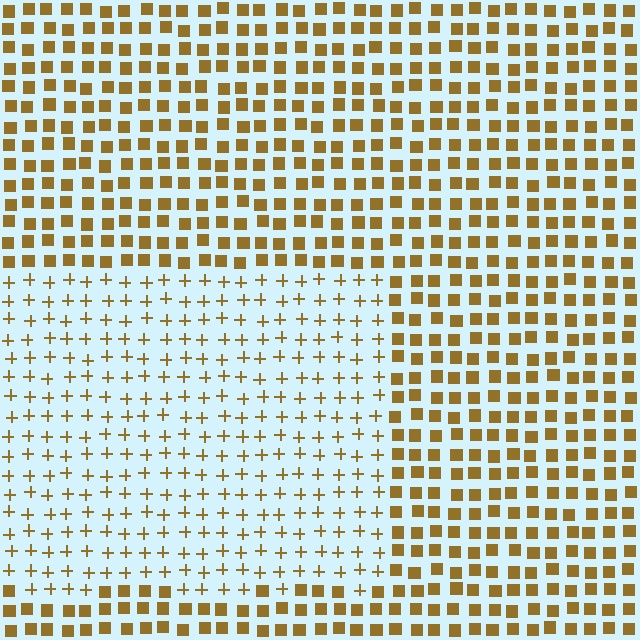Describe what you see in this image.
The image is filled with small brown elements arranged in a uniform grid. A rectangle-shaped region contains plus signs, while the surrounding area contains squares. The boundary is defined purely by the change in element shape.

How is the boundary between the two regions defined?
The boundary is defined by a change in element shape: plus signs inside vs. squares outside. All elements share the same color and spacing.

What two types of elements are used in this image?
The image uses plus signs inside the rectangle region and squares outside it.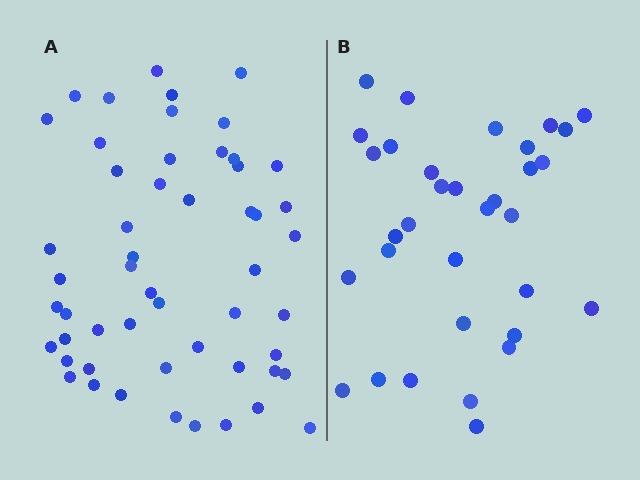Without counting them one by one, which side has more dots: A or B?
Region A (the left region) has more dots.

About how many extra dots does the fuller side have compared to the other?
Region A has approximately 20 more dots than region B.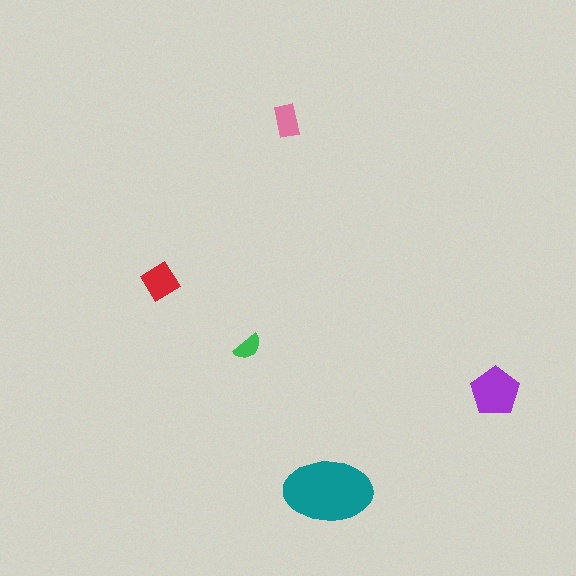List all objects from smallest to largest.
The green semicircle, the pink rectangle, the red diamond, the purple pentagon, the teal ellipse.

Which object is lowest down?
The teal ellipse is bottommost.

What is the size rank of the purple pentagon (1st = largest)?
2nd.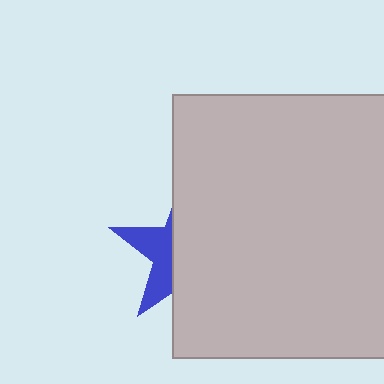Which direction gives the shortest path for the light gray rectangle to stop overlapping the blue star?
Moving right gives the shortest separation.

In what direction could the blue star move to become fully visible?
The blue star could move left. That would shift it out from behind the light gray rectangle entirely.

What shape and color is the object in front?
The object in front is a light gray rectangle.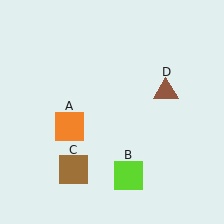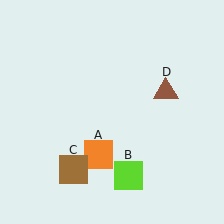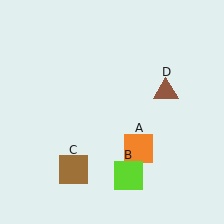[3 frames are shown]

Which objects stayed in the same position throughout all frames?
Lime square (object B) and brown square (object C) and brown triangle (object D) remained stationary.